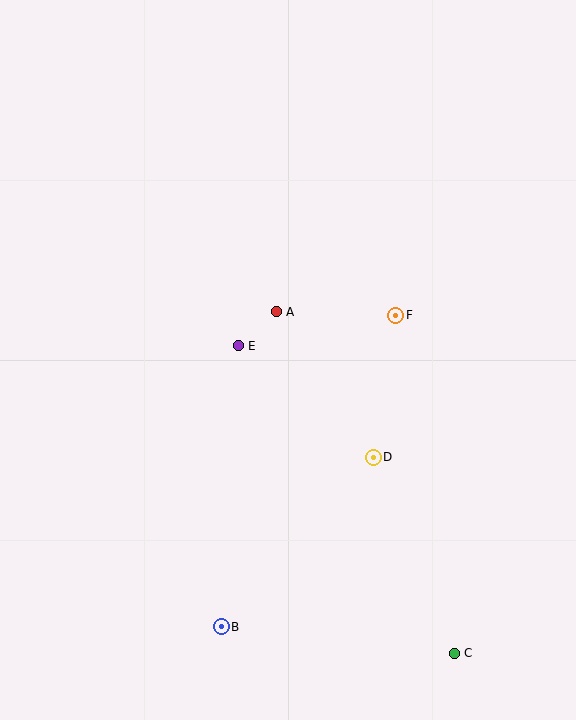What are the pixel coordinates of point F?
Point F is at (396, 315).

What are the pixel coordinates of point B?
Point B is at (221, 627).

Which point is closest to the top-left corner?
Point A is closest to the top-left corner.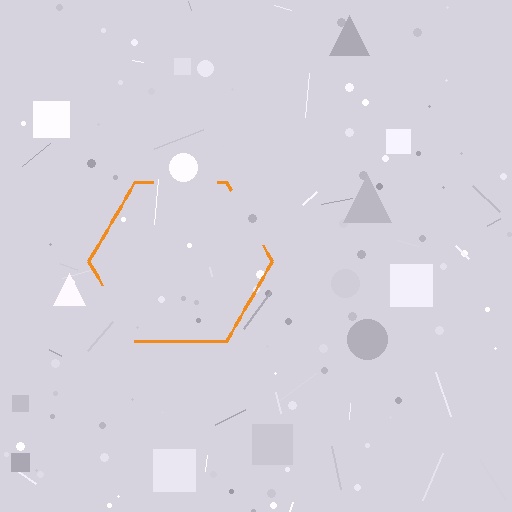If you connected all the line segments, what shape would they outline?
They would outline a hexagon.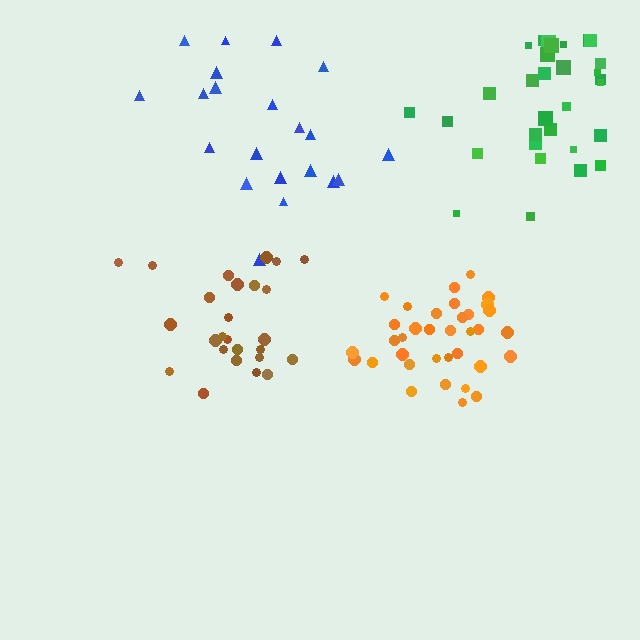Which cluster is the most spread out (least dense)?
Blue.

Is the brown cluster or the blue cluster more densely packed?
Brown.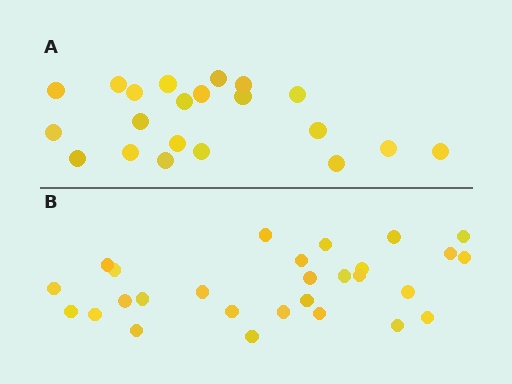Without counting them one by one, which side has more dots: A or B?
Region B (the bottom region) has more dots.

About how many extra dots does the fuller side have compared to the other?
Region B has roughly 8 or so more dots than region A.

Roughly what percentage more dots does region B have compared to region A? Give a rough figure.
About 35% more.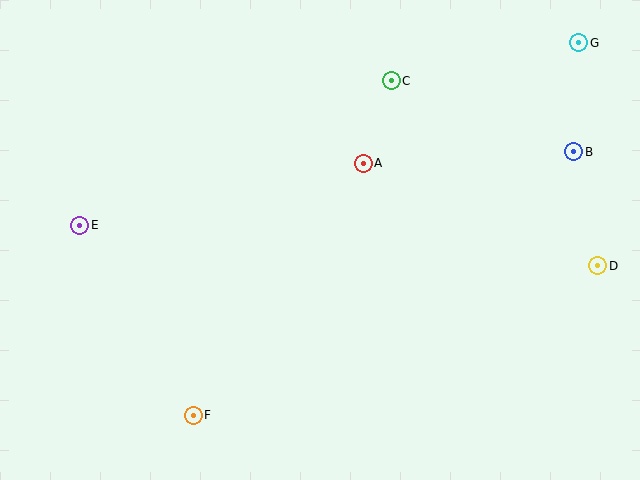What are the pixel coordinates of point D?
Point D is at (598, 266).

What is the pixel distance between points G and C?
The distance between G and C is 192 pixels.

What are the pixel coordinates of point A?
Point A is at (363, 163).